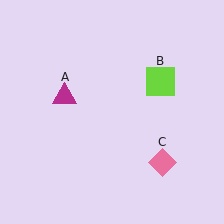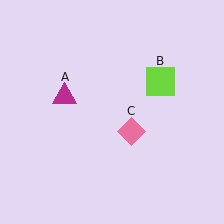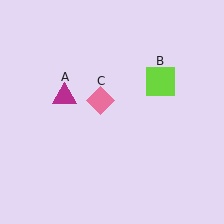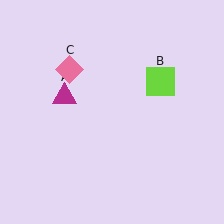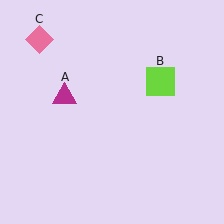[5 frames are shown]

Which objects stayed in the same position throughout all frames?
Magenta triangle (object A) and lime square (object B) remained stationary.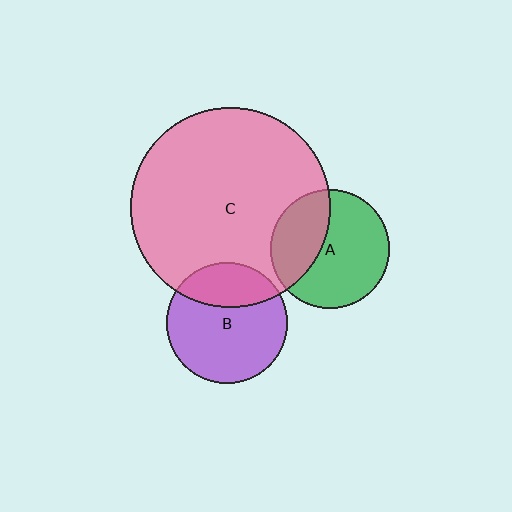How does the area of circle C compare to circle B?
Approximately 2.7 times.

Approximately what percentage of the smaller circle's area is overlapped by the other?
Approximately 35%.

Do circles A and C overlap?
Yes.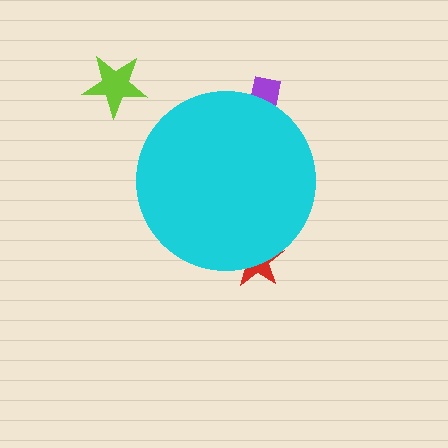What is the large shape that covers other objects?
A cyan circle.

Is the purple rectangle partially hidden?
Yes, the purple rectangle is partially hidden behind the cyan circle.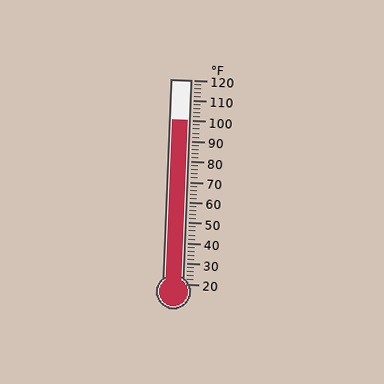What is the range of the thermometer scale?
The thermometer scale ranges from 20°F to 120°F.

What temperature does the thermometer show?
The thermometer shows approximately 100°F.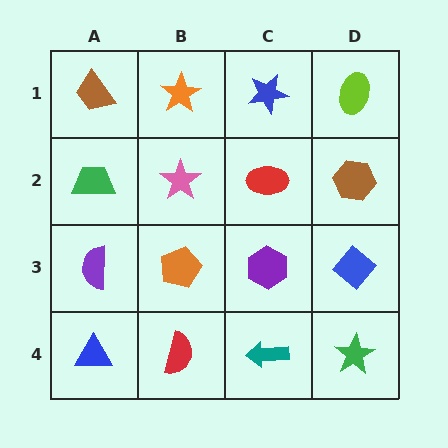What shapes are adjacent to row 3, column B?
A pink star (row 2, column B), a red semicircle (row 4, column B), a purple semicircle (row 3, column A), a purple hexagon (row 3, column C).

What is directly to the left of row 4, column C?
A red semicircle.